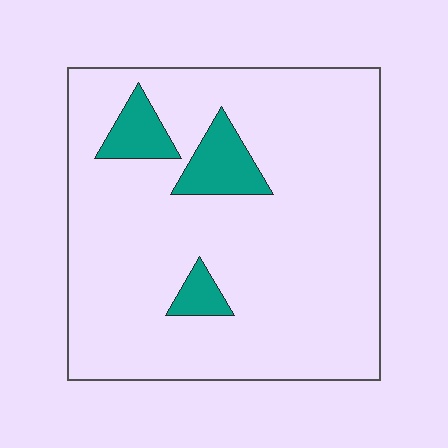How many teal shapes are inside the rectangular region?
3.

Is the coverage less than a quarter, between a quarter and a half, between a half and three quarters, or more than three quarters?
Less than a quarter.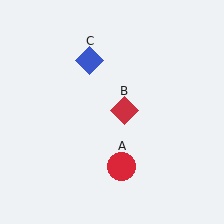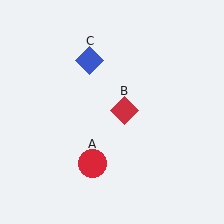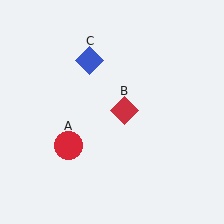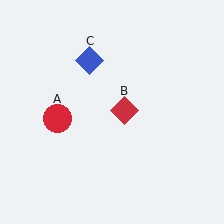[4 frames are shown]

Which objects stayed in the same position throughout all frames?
Red diamond (object B) and blue diamond (object C) remained stationary.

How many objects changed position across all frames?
1 object changed position: red circle (object A).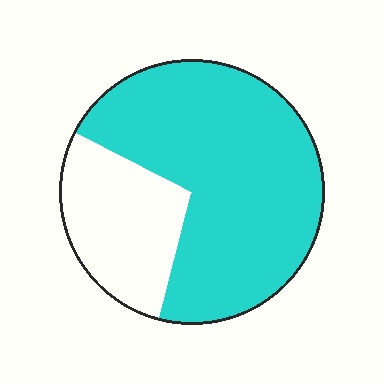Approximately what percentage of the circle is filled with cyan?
Approximately 70%.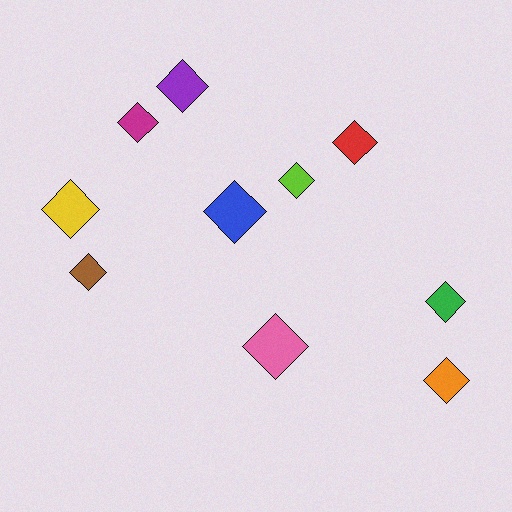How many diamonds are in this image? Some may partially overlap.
There are 10 diamonds.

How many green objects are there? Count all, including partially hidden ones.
There is 1 green object.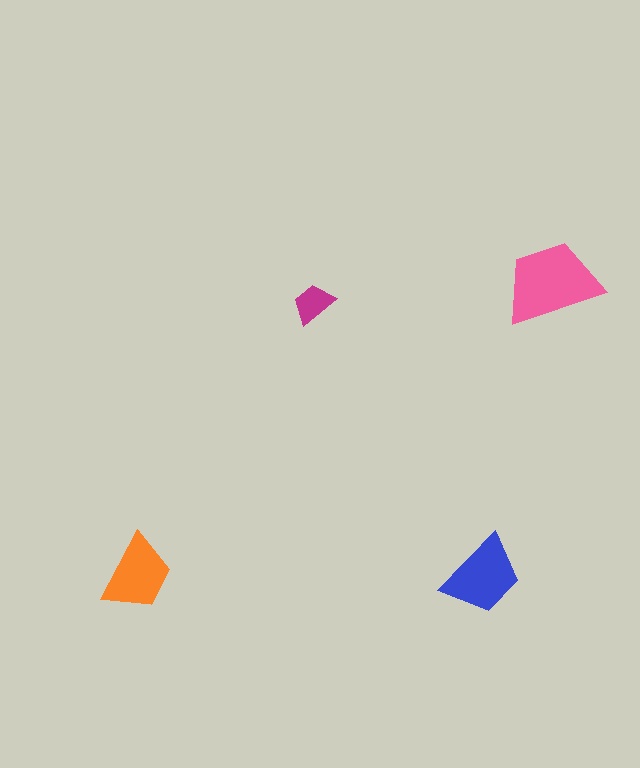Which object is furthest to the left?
The orange trapezoid is leftmost.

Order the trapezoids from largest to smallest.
the pink one, the blue one, the orange one, the magenta one.